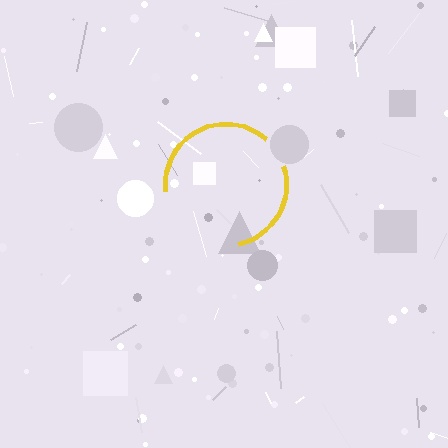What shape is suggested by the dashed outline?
The dashed outline suggests a circle.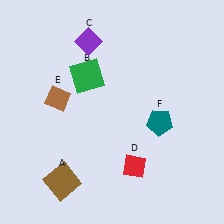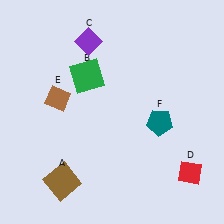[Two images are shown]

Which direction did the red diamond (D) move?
The red diamond (D) moved right.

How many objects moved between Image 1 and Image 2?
1 object moved between the two images.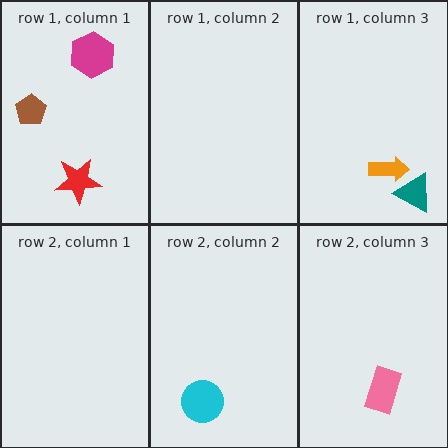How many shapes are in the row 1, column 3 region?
2.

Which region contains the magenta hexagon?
The row 1, column 1 region.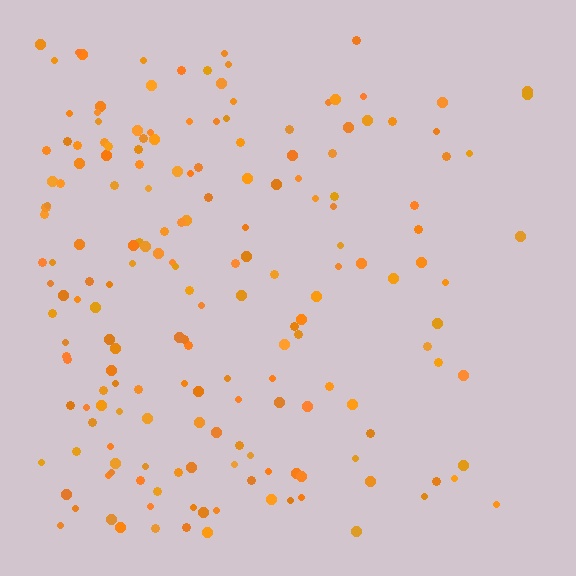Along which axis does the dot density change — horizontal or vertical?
Horizontal.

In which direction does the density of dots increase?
From right to left, with the left side densest.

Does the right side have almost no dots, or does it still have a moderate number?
Still a moderate number, just noticeably fewer than the left.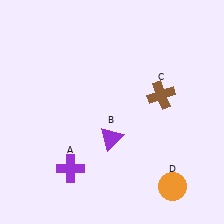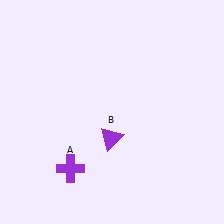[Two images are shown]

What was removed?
The orange circle (D), the brown cross (C) were removed in Image 2.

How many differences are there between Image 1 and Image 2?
There are 2 differences between the two images.